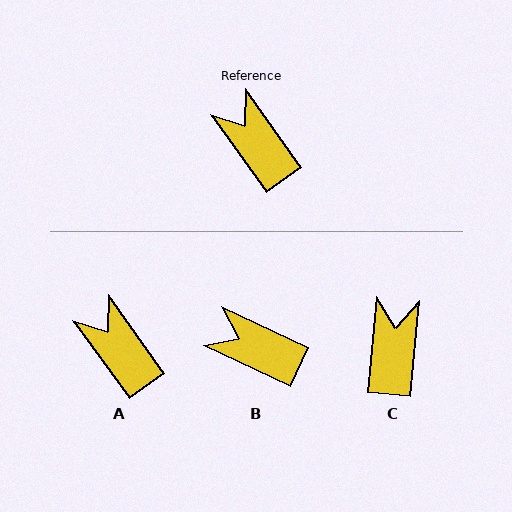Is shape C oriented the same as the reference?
No, it is off by about 41 degrees.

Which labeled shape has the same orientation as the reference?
A.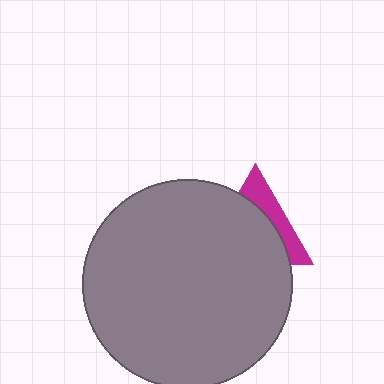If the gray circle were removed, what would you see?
You would see the complete magenta triangle.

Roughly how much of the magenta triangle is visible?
A small part of it is visible (roughly 33%).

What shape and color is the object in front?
The object in front is a gray circle.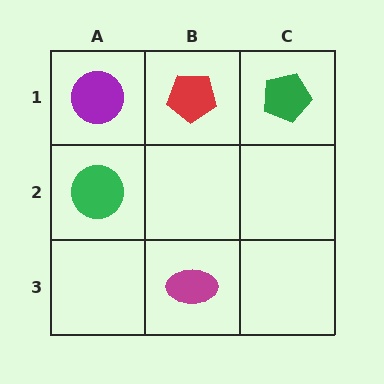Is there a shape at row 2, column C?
No, that cell is empty.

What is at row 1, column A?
A purple circle.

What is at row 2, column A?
A green circle.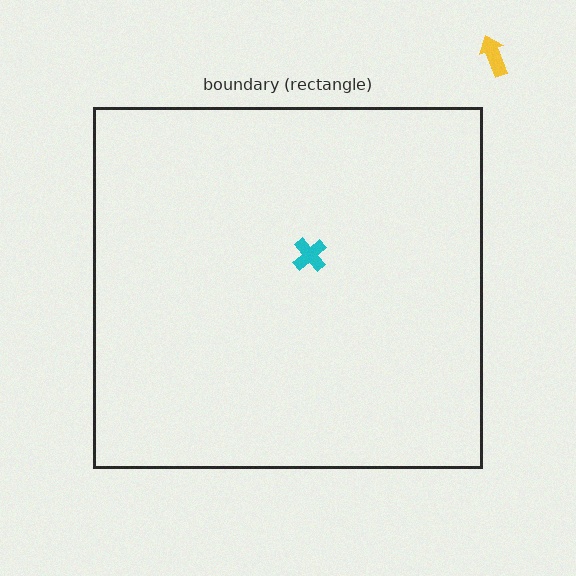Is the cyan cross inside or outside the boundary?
Inside.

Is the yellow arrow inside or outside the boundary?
Outside.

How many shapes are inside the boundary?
1 inside, 1 outside.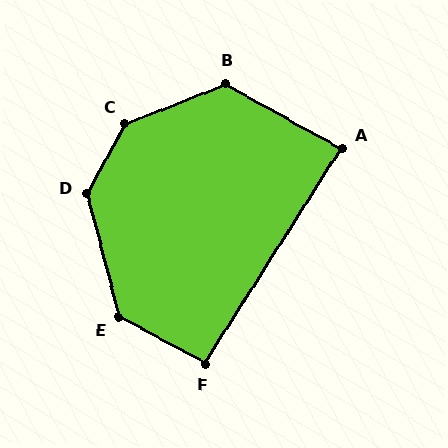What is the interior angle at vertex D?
Approximately 137 degrees (obtuse).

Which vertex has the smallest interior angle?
A, at approximately 87 degrees.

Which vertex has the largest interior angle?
C, at approximately 141 degrees.